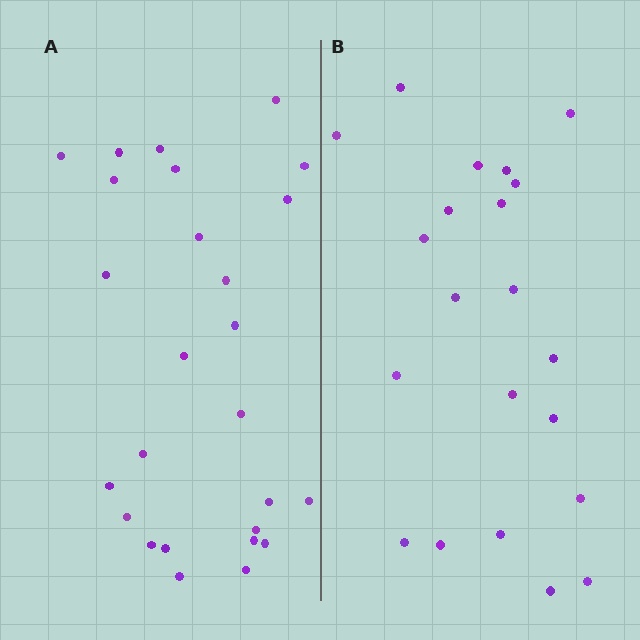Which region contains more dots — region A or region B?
Region A (the left region) has more dots.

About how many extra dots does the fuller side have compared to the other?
Region A has about 5 more dots than region B.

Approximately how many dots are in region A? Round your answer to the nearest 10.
About 30 dots. (The exact count is 26, which rounds to 30.)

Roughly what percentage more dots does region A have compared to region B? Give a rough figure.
About 25% more.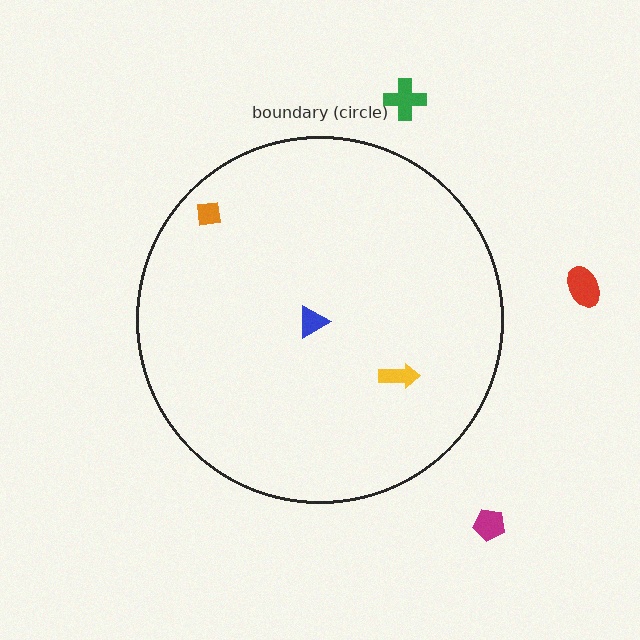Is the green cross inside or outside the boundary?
Outside.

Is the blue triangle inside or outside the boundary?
Inside.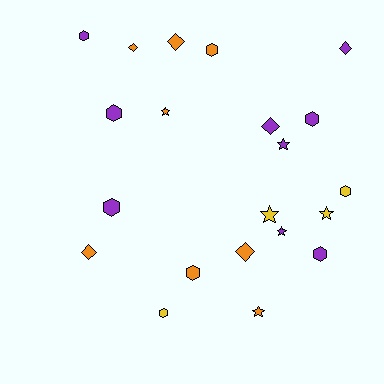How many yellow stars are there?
There are 2 yellow stars.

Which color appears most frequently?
Purple, with 9 objects.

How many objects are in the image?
There are 21 objects.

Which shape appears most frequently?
Hexagon, with 9 objects.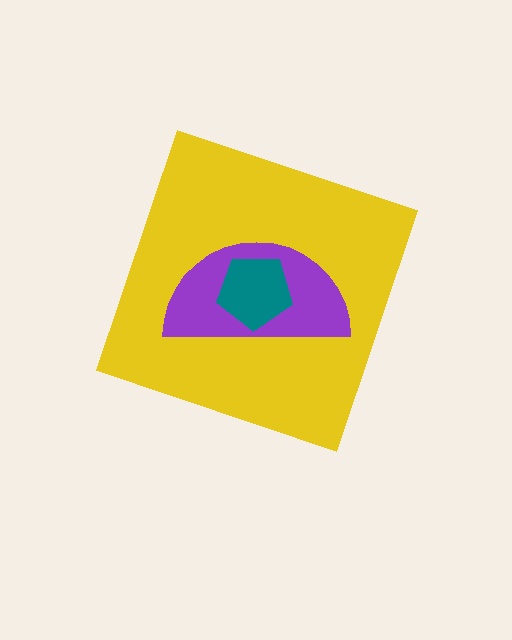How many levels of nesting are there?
3.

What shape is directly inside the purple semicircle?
The teal pentagon.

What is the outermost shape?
The yellow diamond.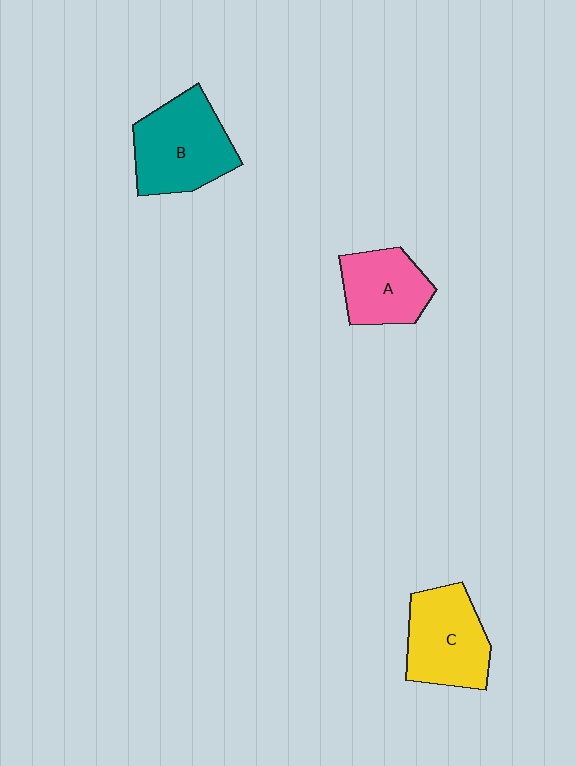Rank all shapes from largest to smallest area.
From largest to smallest: B (teal), C (yellow), A (pink).